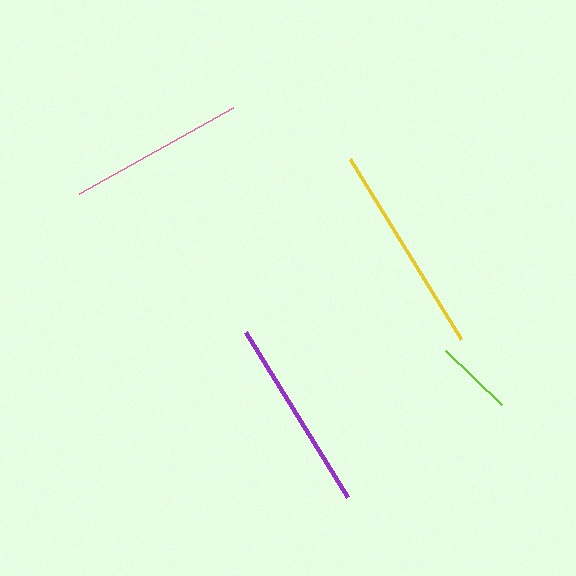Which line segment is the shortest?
The lime line is the shortest at approximately 79 pixels.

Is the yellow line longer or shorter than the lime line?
The yellow line is longer than the lime line.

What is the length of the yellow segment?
The yellow segment is approximately 212 pixels long.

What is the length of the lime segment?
The lime segment is approximately 79 pixels long.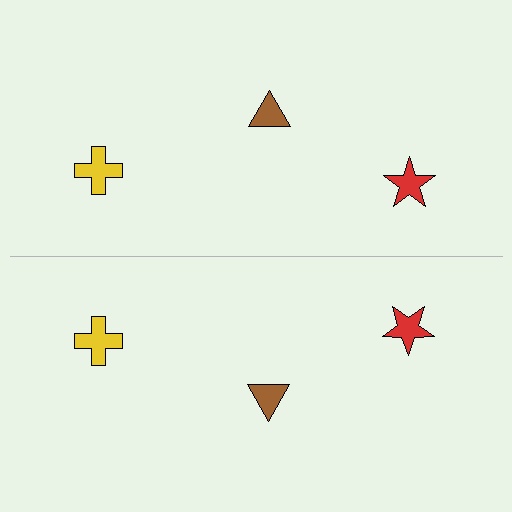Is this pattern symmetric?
Yes, this pattern has bilateral (reflection) symmetry.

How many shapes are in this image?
There are 6 shapes in this image.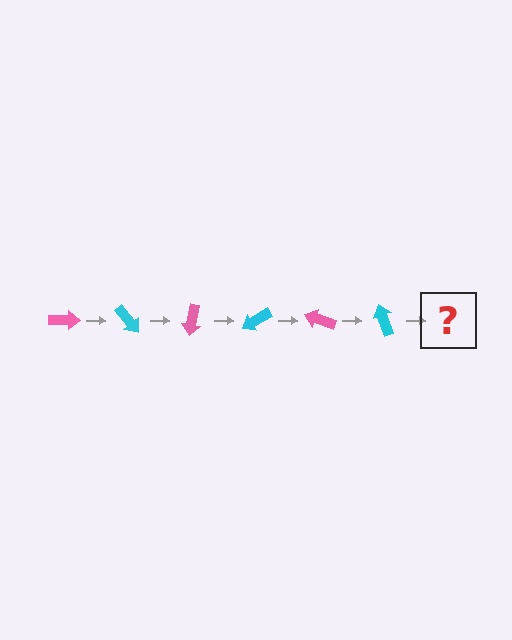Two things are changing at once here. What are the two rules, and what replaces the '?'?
The two rules are that it rotates 50 degrees each step and the color cycles through pink and cyan. The '?' should be a pink arrow, rotated 300 degrees from the start.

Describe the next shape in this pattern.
It should be a pink arrow, rotated 300 degrees from the start.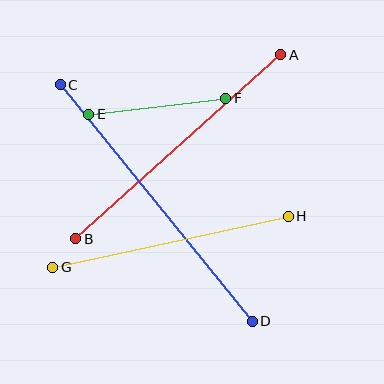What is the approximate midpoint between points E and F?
The midpoint is at approximately (157, 106) pixels.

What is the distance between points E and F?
The distance is approximately 138 pixels.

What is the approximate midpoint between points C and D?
The midpoint is at approximately (156, 203) pixels.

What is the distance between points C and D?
The distance is approximately 305 pixels.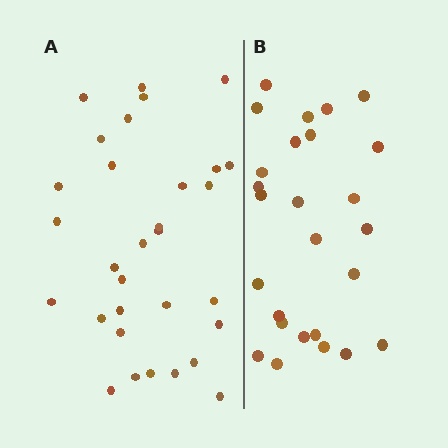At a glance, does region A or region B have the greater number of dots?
Region A (the left region) has more dots.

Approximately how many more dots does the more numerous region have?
Region A has about 5 more dots than region B.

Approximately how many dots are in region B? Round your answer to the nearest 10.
About 30 dots. (The exact count is 26, which rounds to 30.)